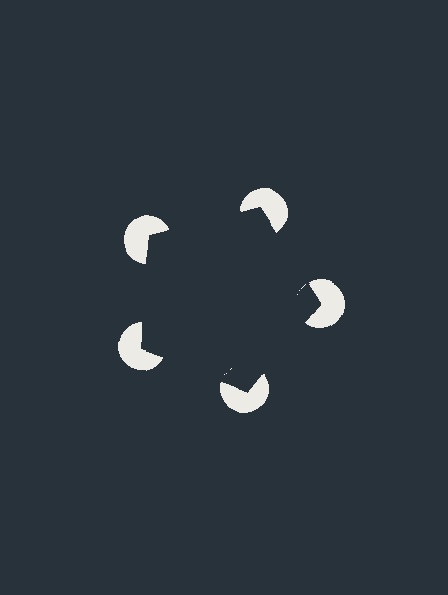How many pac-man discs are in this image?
There are 5 — one at each vertex of the illusory pentagon.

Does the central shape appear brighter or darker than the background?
It typically appears slightly darker than the background, even though no actual brightness change is drawn.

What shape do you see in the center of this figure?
An illusory pentagon — its edges are inferred from the aligned wedge cuts in the pac-man discs, not physically drawn.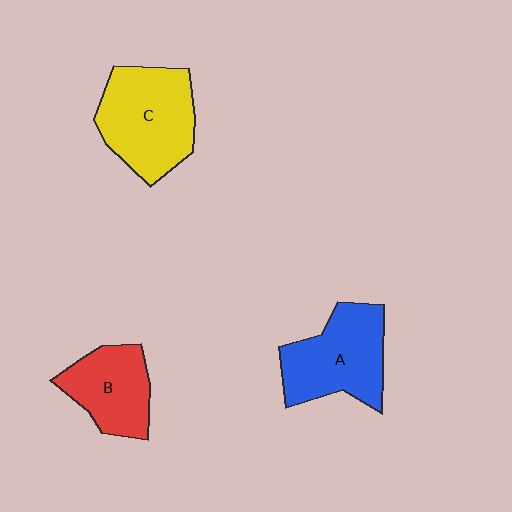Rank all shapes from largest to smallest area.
From largest to smallest: C (yellow), A (blue), B (red).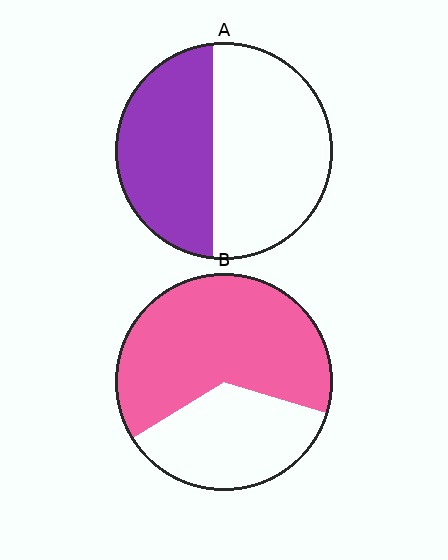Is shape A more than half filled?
No.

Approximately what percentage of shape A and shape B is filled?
A is approximately 45% and B is approximately 65%.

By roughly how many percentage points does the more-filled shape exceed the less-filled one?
By roughly 20 percentage points (B over A).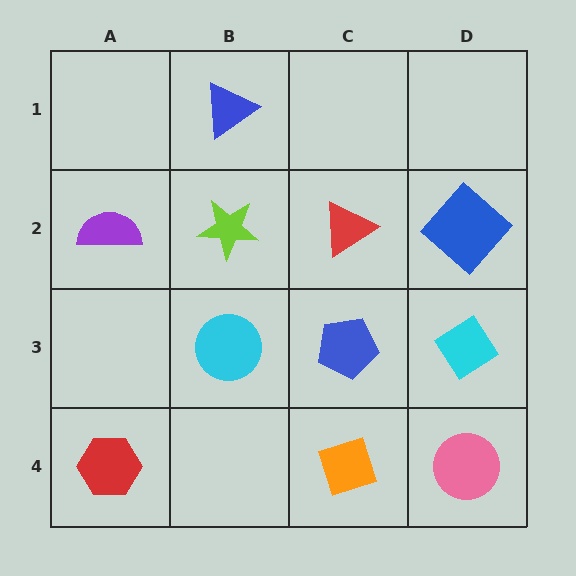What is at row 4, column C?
An orange diamond.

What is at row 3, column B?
A cyan circle.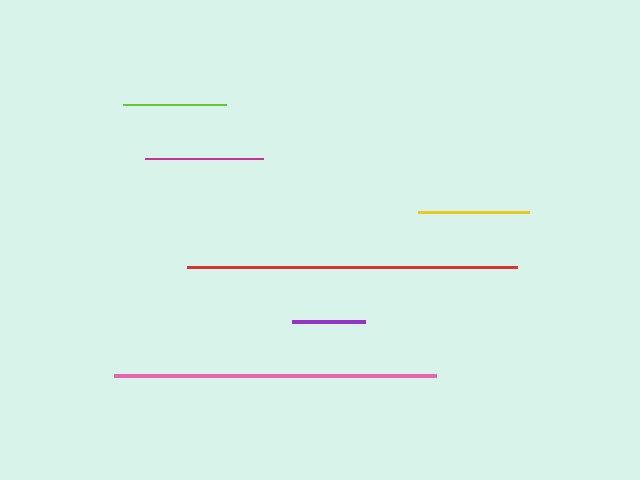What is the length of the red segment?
The red segment is approximately 330 pixels long.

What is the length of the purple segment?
The purple segment is approximately 73 pixels long.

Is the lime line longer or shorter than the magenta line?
The magenta line is longer than the lime line.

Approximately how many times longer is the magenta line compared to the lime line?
The magenta line is approximately 1.1 times the length of the lime line.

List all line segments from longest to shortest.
From longest to shortest: red, pink, magenta, yellow, lime, purple.